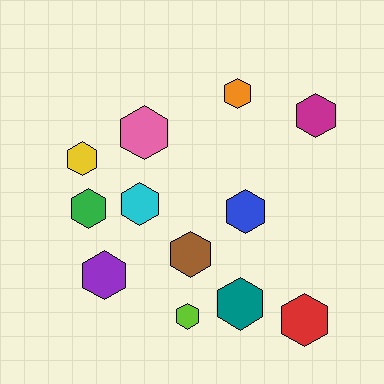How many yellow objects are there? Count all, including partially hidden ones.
There is 1 yellow object.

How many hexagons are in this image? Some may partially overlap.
There are 12 hexagons.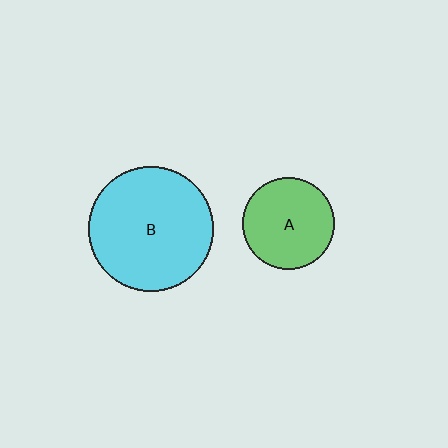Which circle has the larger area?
Circle B (cyan).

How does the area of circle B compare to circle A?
Approximately 1.9 times.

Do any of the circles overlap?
No, none of the circles overlap.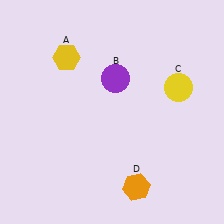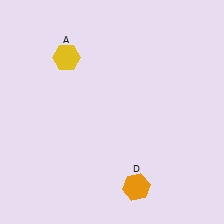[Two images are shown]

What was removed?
The yellow circle (C), the purple circle (B) were removed in Image 2.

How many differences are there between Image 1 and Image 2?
There are 2 differences between the two images.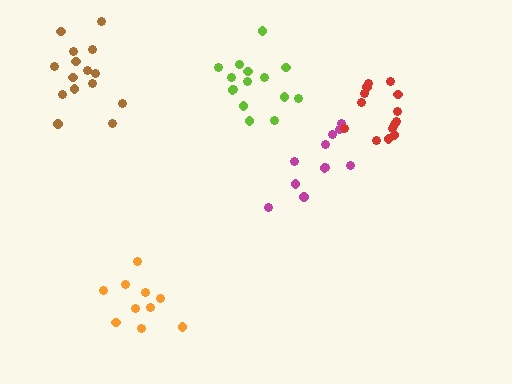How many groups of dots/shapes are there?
There are 5 groups.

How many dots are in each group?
Group 1: 11 dots, Group 2: 14 dots, Group 3: 15 dots, Group 4: 15 dots, Group 5: 10 dots (65 total).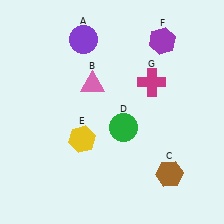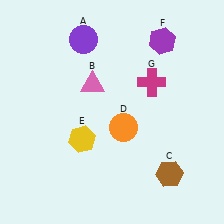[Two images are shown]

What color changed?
The circle (D) changed from green in Image 1 to orange in Image 2.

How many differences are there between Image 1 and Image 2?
There is 1 difference between the two images.